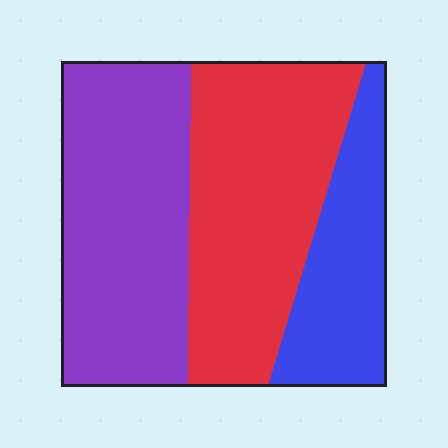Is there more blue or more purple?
Purple.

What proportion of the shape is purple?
Purple takes up about two fifths (2/5) of the shape.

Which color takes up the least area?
Blue, at roughly 20%.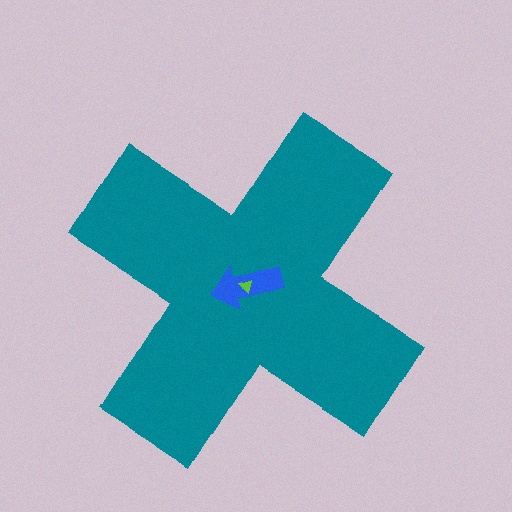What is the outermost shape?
The teal cross.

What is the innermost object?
The lime triangle.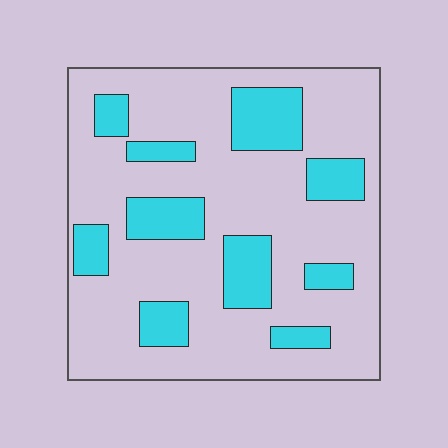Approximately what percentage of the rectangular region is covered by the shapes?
Approximately 25%.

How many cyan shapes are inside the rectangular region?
10.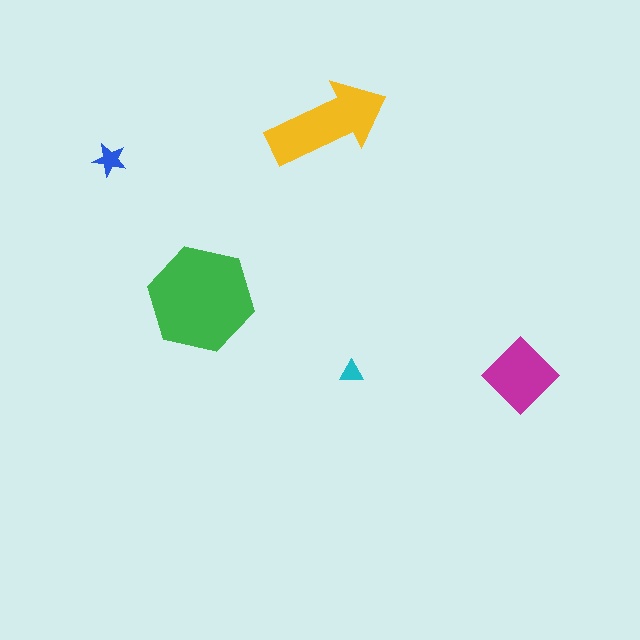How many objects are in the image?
There are 5 objects in the image.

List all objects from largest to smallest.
The green hexagon, the yellow arrow, the magenta diamond, the blue star, the cyan triangle.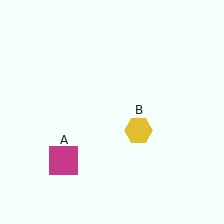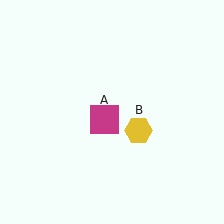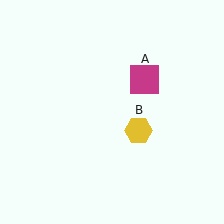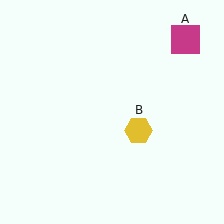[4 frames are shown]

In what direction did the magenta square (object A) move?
The magenta square (object A) moved up and to the right.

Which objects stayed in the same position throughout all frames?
Yellow hexagon (object B) remained stationary.